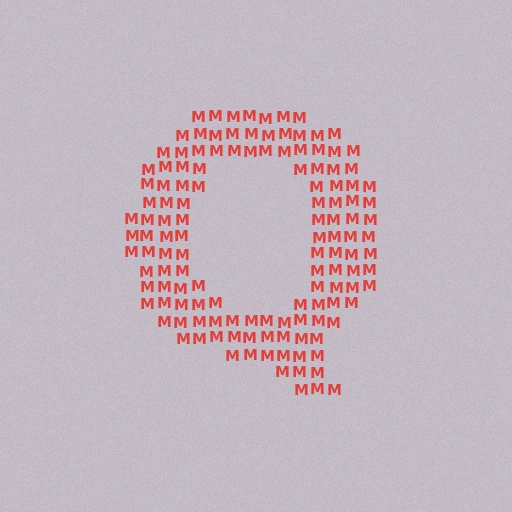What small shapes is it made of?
It is made of small letter M's.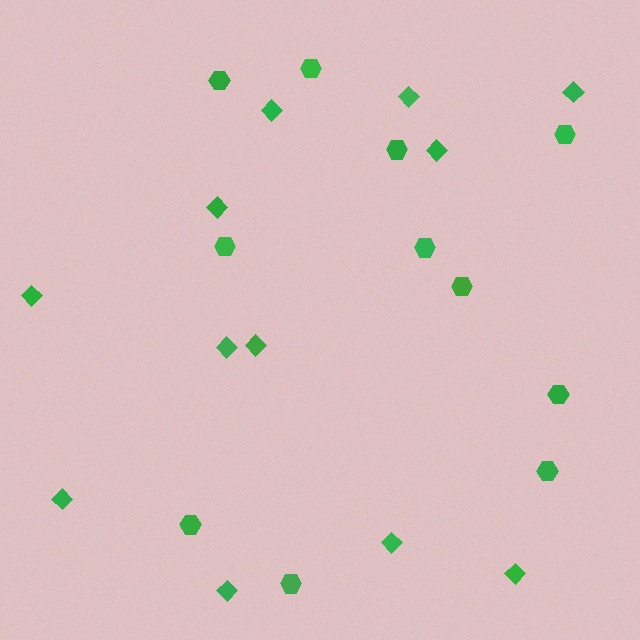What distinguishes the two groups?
There are 2 groups: one group of diamonds (12) and one group of hexagons (11).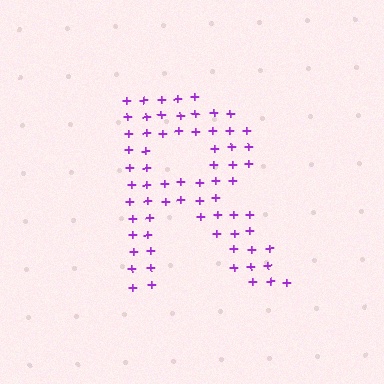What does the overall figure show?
The overall figure shows the letter R.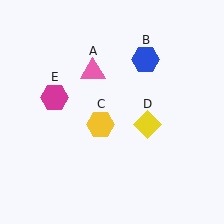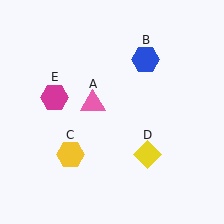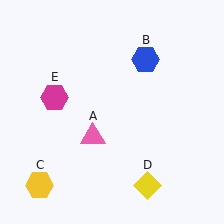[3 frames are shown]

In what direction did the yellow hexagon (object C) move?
The yellow hexagon (object C) moved down and to the left.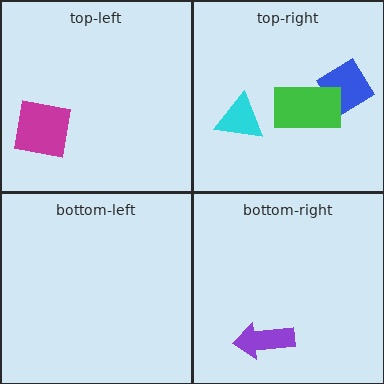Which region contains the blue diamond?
The top-right region.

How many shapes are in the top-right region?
3.